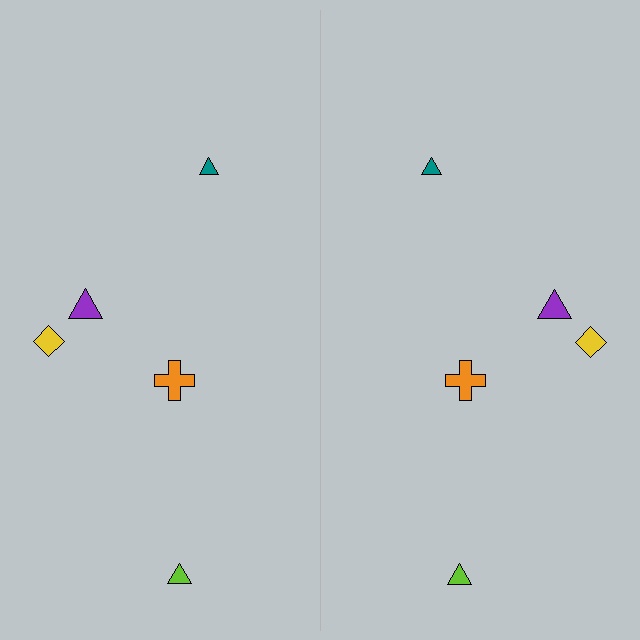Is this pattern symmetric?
Yes, this pattern has bilateral (reflection) symmetry.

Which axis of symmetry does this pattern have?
The pattern has a vertical axis of symmetry running through the center of the image.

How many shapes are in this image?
There are 10 shapes in this image.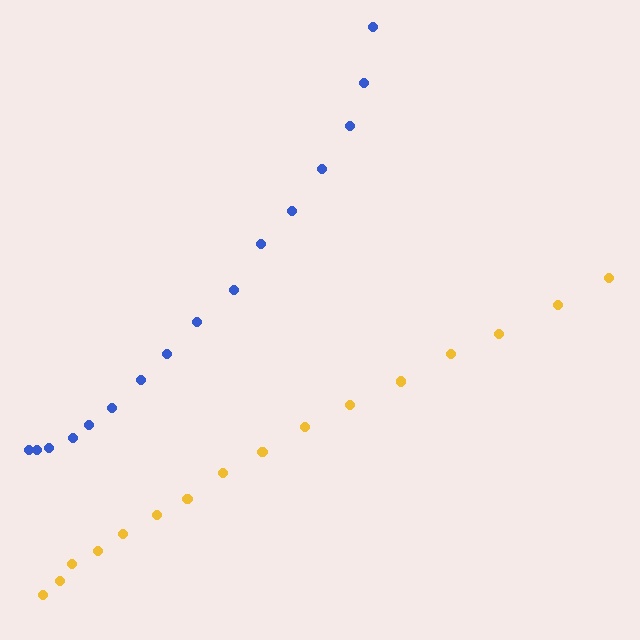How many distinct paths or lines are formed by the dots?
There are 2 distinct paths.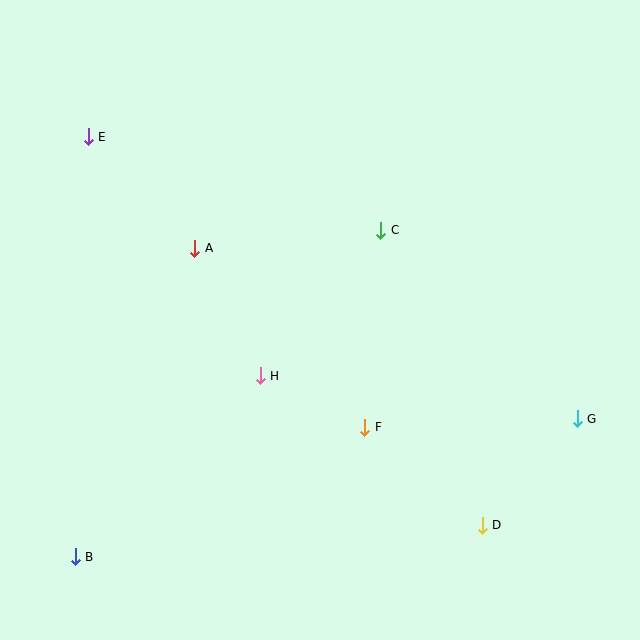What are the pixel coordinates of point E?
Point E is at (88, 137).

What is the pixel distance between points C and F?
The distance between C and F is 197 pixels.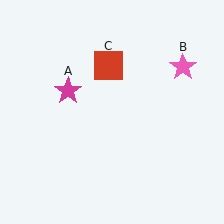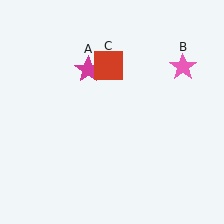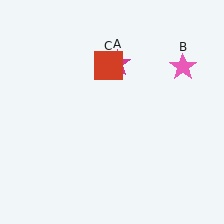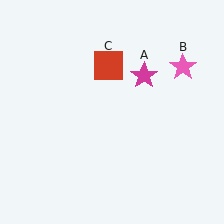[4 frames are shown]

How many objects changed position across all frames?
1 object changed position: magenta star (object A).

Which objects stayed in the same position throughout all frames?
Pink star (object B) and red square (object C) remained stationary.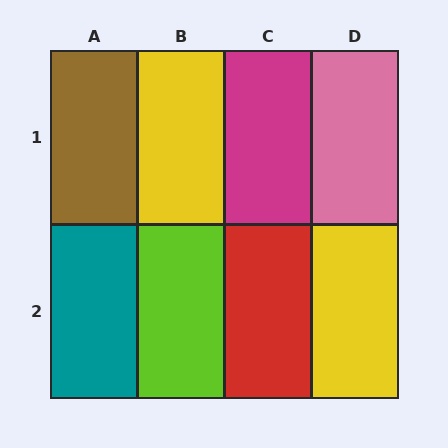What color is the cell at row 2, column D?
Yellow.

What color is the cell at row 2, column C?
Red.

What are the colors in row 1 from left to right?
Brown, yellow, magenta, pink.